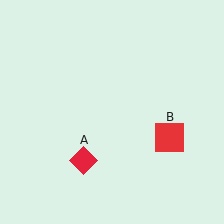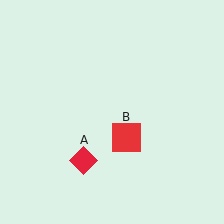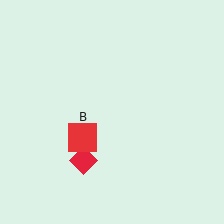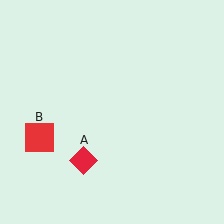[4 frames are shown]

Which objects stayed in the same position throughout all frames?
Red diamond (object A) remained stationary.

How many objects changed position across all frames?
1 object changed position: red square (object B).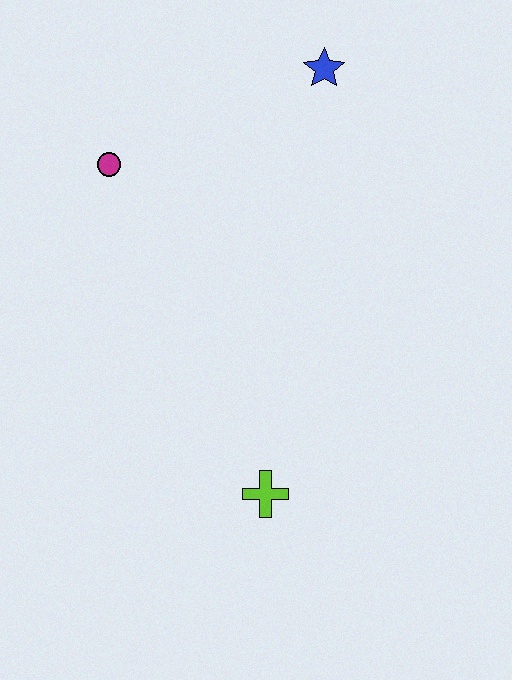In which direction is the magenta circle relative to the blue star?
The magenta circle is to the left of the blue star.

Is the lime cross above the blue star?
No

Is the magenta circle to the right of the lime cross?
No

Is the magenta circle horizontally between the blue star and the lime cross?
No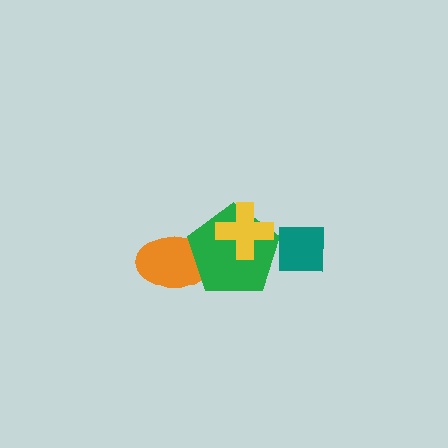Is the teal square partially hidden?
No, no other shape covers it.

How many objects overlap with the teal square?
1 object overlaps with the teal square.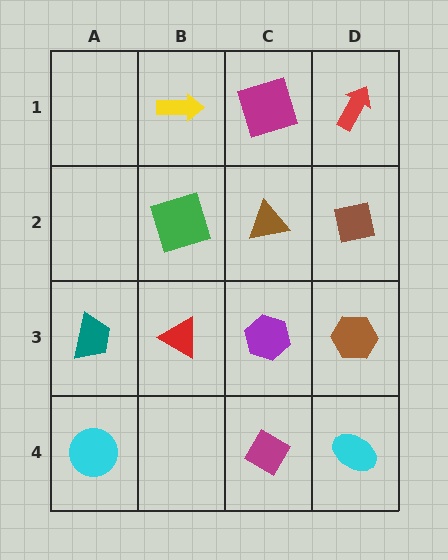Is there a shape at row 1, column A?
No, that cell is empty.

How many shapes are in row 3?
4 shapes.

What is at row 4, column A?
A cyan circle.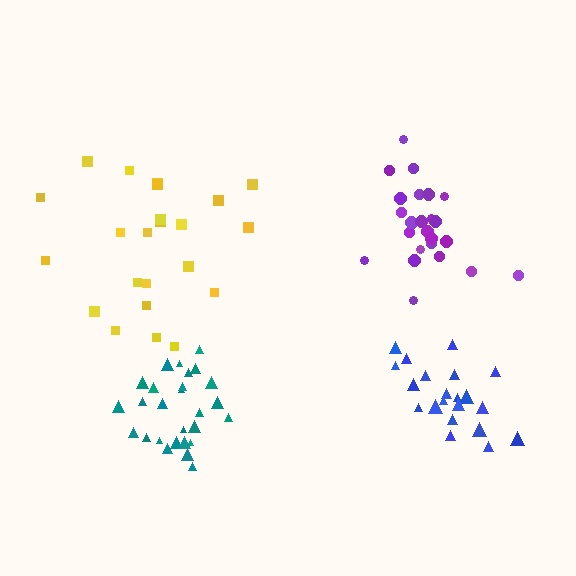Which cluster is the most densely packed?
Teal.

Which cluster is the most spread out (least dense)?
Yellow.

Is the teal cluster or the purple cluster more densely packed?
Teal.